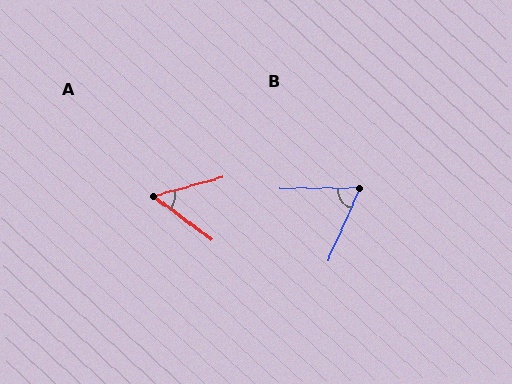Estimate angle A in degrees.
Approximately 52 degrees.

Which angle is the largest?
B, at approximately 66 degrees.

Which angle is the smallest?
A, at approximately 52 degrees.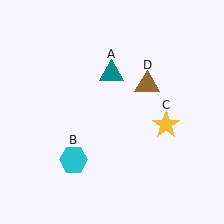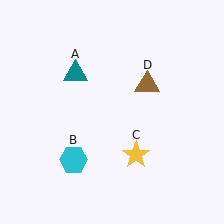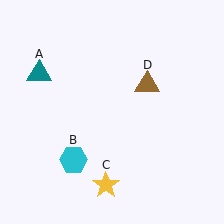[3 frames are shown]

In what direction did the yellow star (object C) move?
The yellow star (object C) moved down and to the left.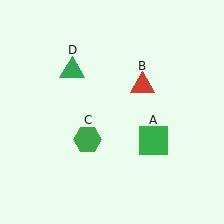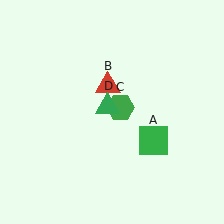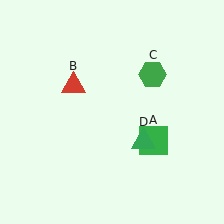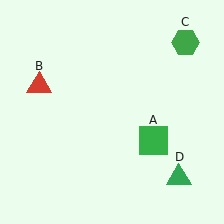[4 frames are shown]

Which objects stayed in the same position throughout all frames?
Green square (object A) remained stationary.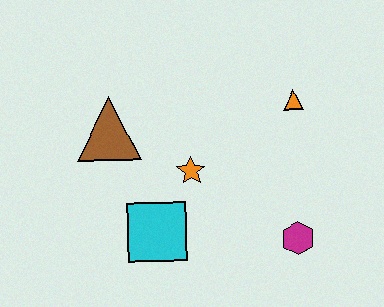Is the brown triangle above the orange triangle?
No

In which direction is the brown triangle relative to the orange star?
The brown triangle is to the left of the orange star.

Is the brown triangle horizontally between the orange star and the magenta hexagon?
No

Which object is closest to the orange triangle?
The orange star is closest to the orange triangle.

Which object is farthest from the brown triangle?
The magenta hexagon is farthest from the brown triangle.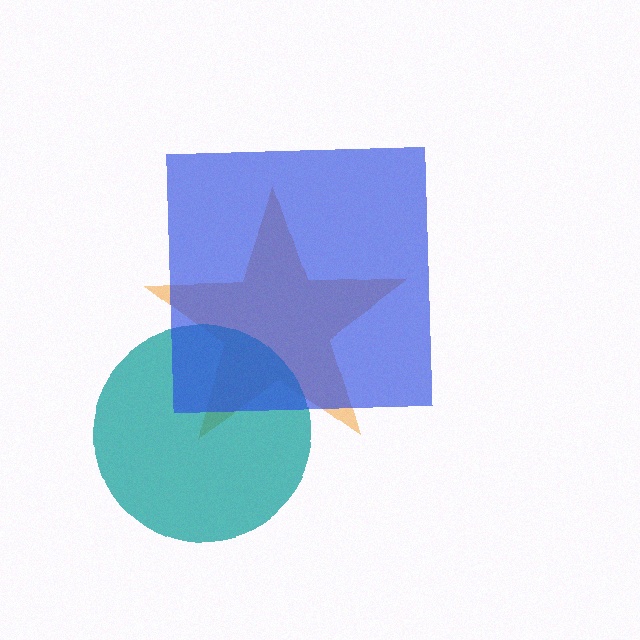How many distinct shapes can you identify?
There are 3 distinct shapes: an orange star, a teal circle, a blue square.